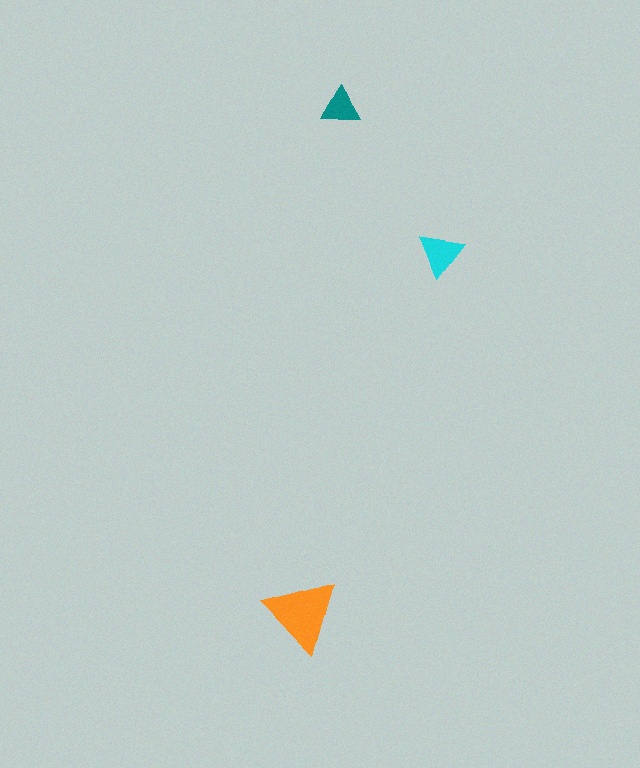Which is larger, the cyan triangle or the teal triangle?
The cyan one.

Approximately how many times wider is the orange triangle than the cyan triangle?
About 1.5 times wider.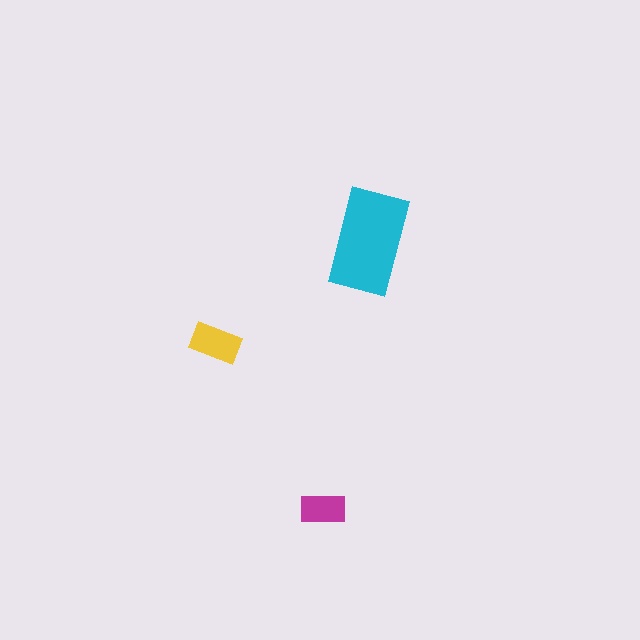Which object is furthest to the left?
The yellow rectangle is leftmost.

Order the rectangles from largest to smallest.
the cyan one, the yellow one, the magenta one.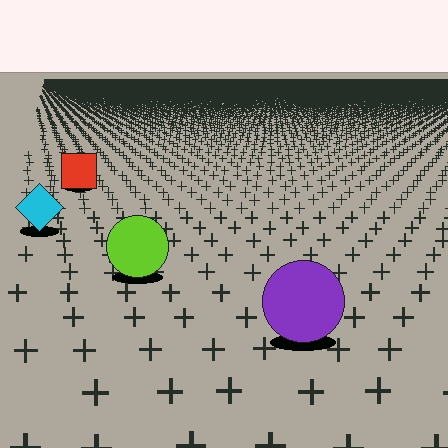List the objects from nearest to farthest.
From nearest to farthest: the purple circle, the lime circle, the cyan diamond, the red square.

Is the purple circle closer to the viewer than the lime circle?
Yes. The purple circle is closer — you can tell from the texture gradient: the ground texture is coarser near it.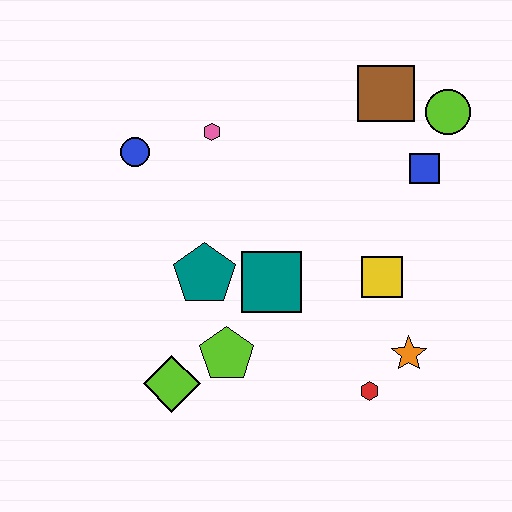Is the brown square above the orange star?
Yes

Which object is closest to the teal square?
The teal pentagon is closest to the teal square.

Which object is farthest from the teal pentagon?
The lime circle is farthest from the teal pentagon.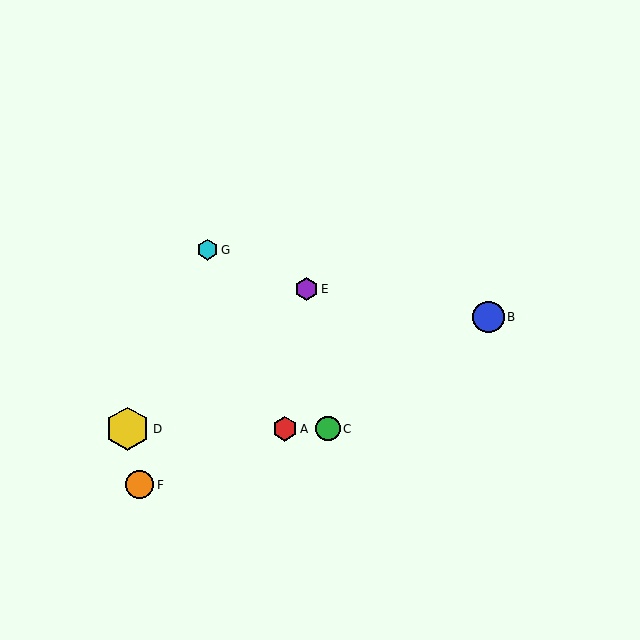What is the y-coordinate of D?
Object D is at y≈429.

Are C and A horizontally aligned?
Yes, both are at y≈429.